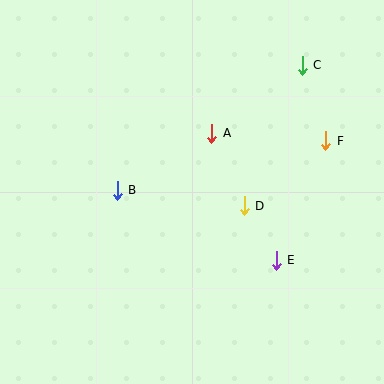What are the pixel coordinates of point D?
Point D is at (244, 206).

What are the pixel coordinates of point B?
Point B is at (117, 190).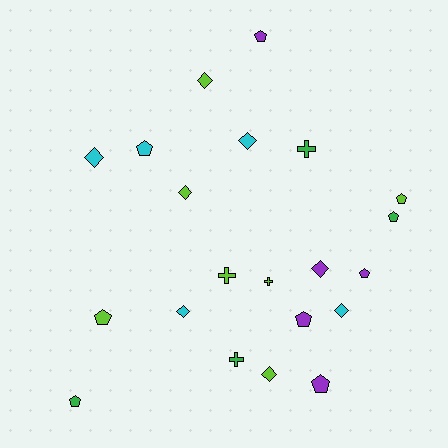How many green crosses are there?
There are 2 green crosses.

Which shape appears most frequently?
Pentagon, with 9 objects.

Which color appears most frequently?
Lime, with 7 objects.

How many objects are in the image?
There are 21 objects.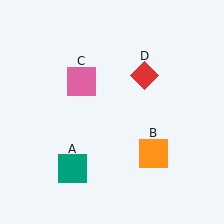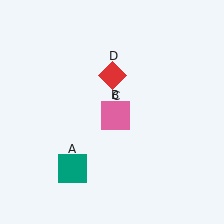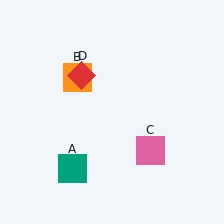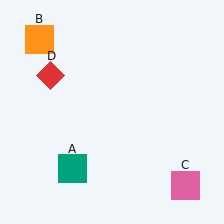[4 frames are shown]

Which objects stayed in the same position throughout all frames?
Teal square (object A) remained stationary.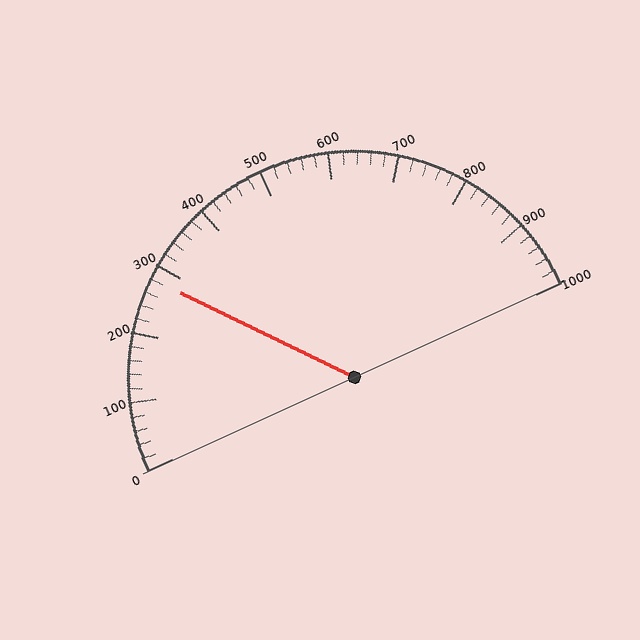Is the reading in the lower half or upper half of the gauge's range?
The reading is in the lower half of the range (0 to 1000).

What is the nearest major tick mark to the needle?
The nearest major tick mark is 300.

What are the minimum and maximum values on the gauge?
The gauge ranges from 0 to 1000.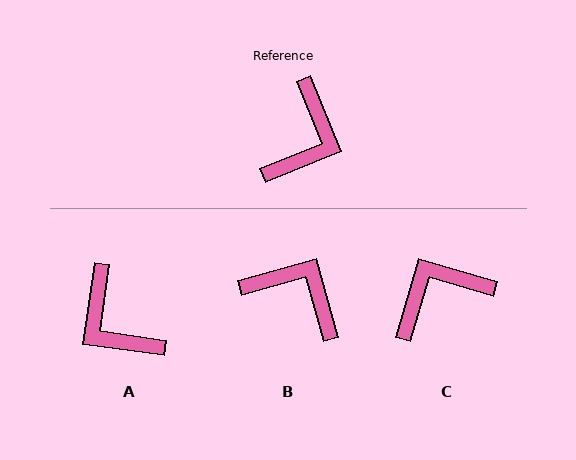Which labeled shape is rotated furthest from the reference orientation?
C, about 142 degrees away.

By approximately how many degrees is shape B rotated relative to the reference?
Approximately 84 degrees counter-clockwise.